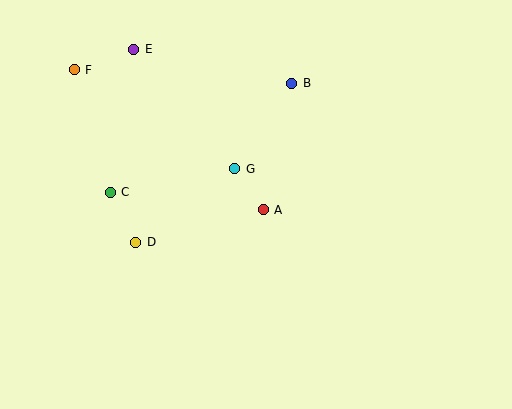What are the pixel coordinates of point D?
Point D is at (136, 242).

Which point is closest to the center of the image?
Point A at (263, 210) is closest to the center.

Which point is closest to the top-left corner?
Point F is closest to the top-left corner.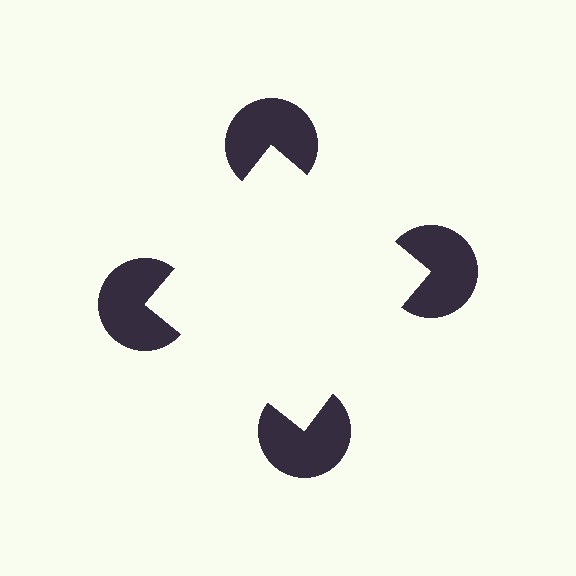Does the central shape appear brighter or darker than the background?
It typically appears slightly brighter than the background, even though no actual brightness change is drawn.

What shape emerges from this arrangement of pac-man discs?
An illusory square — its edges are inferred from the aligned wedge cuts in the pac-man discs, not physically drawn.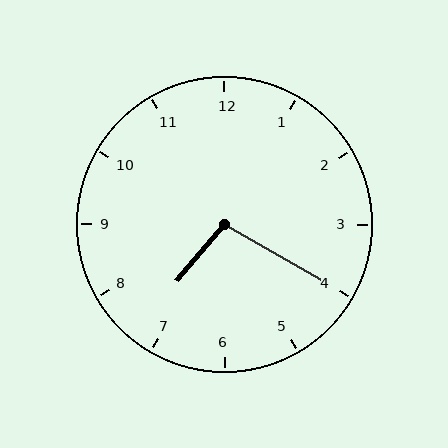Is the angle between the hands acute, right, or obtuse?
It is obtuse.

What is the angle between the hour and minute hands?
Approximately 100 degrees.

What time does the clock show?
7:20.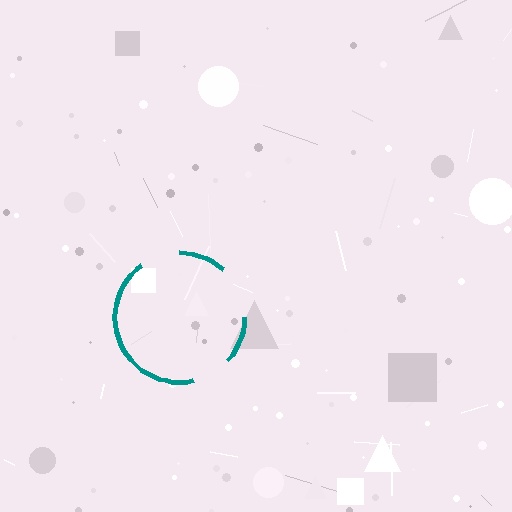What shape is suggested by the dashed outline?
The dashed outline suggests a circle.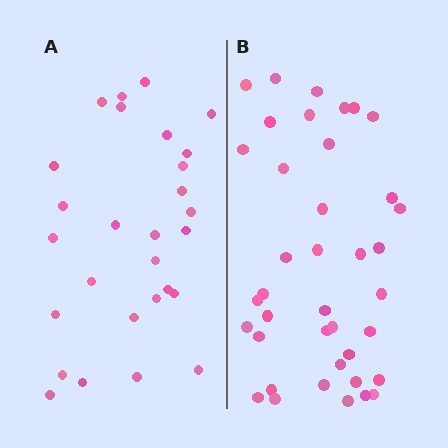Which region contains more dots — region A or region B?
Region B (the right region) has more dots.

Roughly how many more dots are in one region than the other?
Region B has roughly 12 or so more dots than region A.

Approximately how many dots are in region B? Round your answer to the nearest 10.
About 40 dots. (The exact count is 39, which rounds to 40.)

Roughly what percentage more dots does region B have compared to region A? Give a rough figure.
About 40% more.